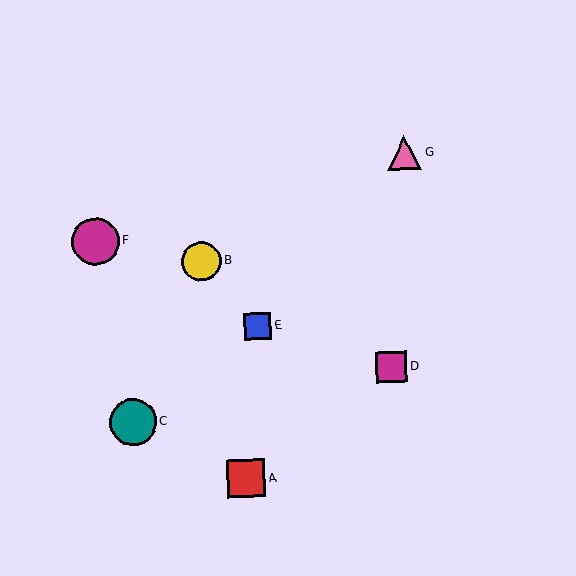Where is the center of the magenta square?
The center of the magenta square is at (391, 367).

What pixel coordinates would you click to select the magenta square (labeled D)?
Click at (391, 367) to select the magenta square D.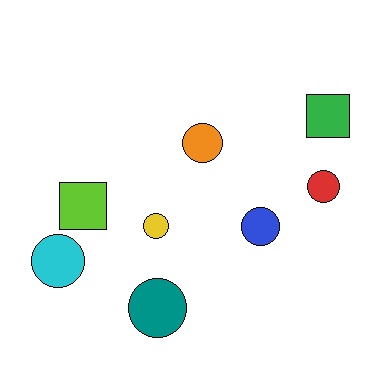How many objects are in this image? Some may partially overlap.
There are 8 objects.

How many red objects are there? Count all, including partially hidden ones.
There is 1 red object.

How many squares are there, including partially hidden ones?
There are 2 squares.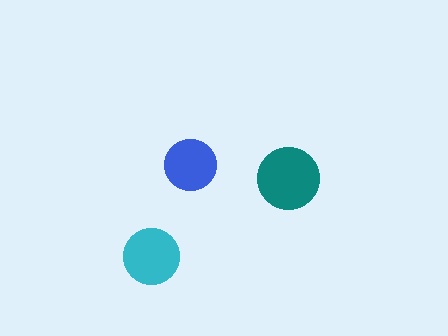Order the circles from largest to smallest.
the teal one, the cyan one, the blue one.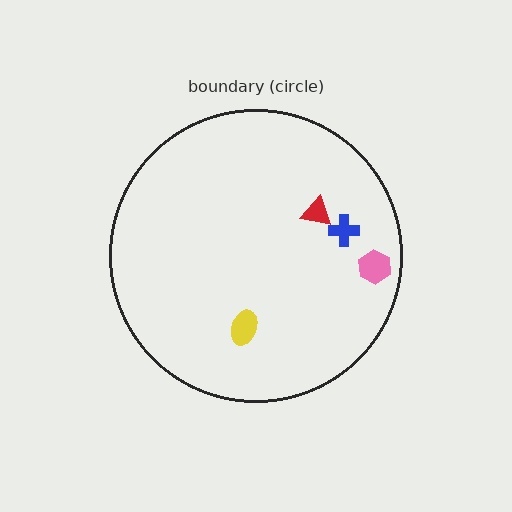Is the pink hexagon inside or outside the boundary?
Inside.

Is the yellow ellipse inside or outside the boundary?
Inside.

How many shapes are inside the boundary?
4 inside, 0 outside.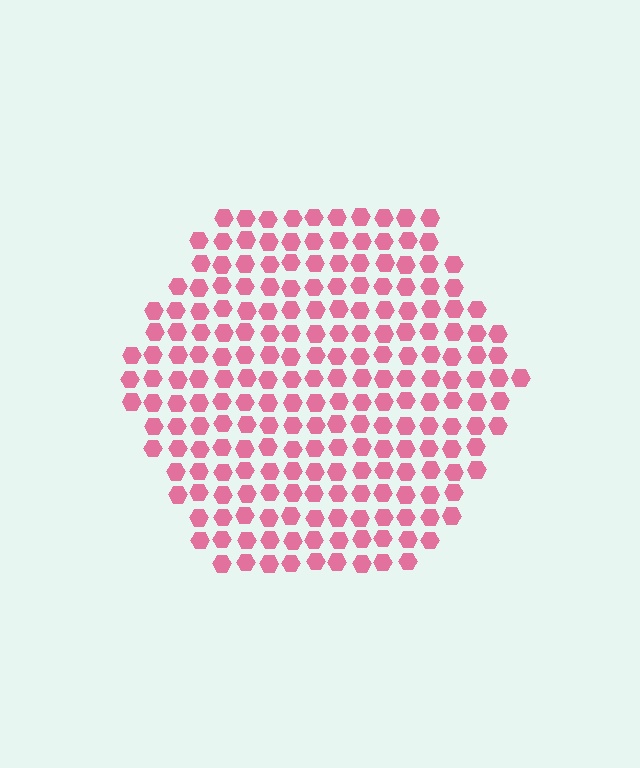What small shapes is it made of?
It is made of small hexagons.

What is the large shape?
The large shape is a hexagon.